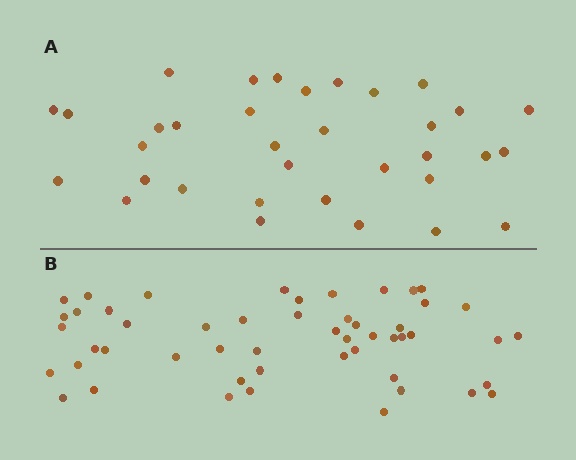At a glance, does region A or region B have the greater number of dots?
Region B (the bottom region) has more dots.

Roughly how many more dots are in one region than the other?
Region B has approximately 15 more dots than region A.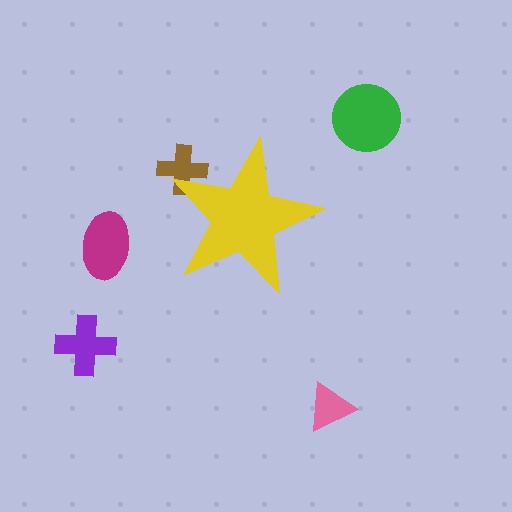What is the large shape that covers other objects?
A yellow star.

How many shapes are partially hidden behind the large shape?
1 shape is partially hidden.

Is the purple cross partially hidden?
No, the purple cross is fully visible.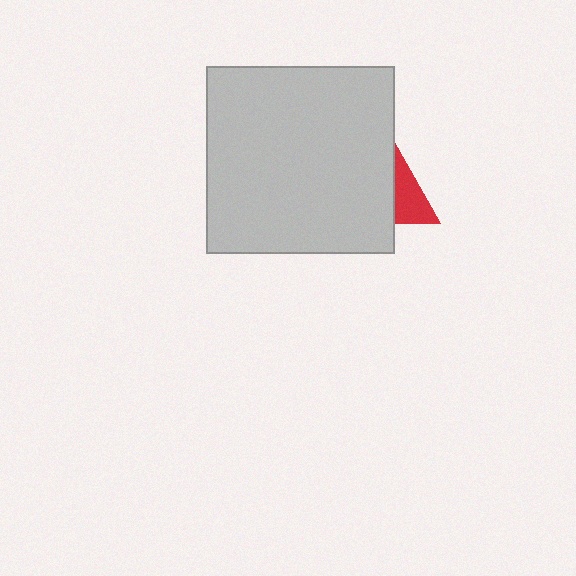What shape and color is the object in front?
The object in front is a light gray square.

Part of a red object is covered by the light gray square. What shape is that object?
It is a triangle.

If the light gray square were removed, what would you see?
You would see the complete red triangle.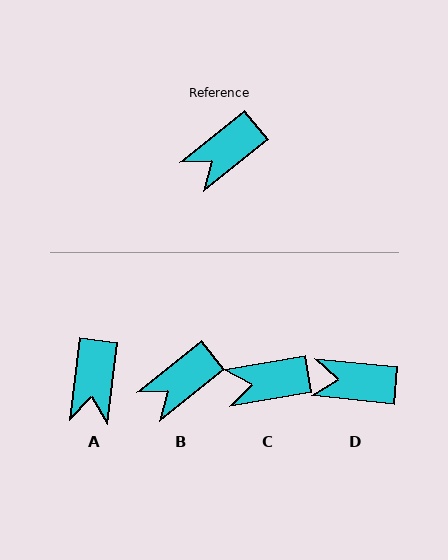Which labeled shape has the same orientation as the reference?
B.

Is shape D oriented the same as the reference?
No, it is off by about 45 degrees.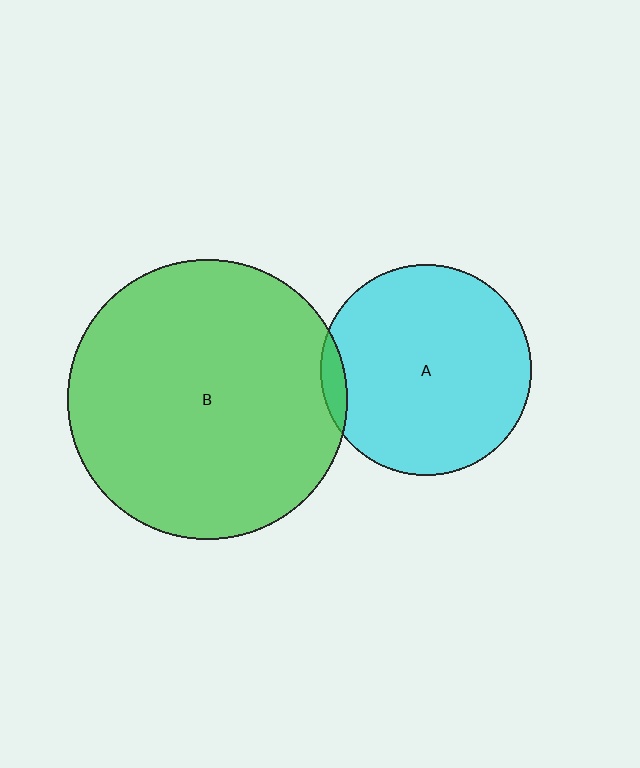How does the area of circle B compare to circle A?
Approximately 1.8 times.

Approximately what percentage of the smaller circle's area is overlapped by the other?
Approximately 5%.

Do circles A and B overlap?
Yes.